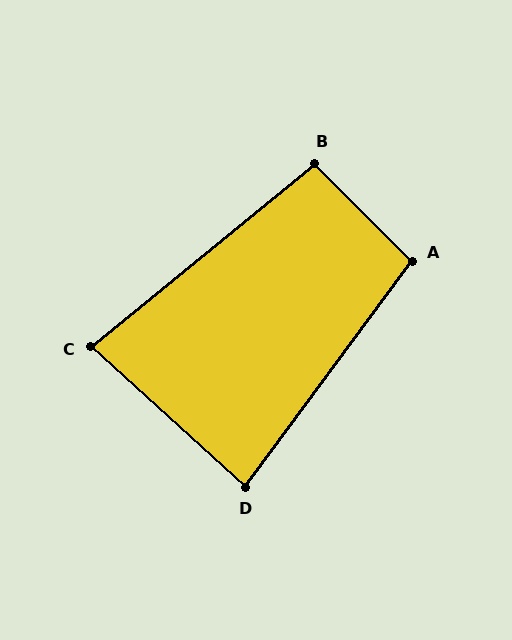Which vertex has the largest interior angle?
A, at approximately 98 degrees.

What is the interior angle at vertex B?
Approximately 96 degrees (obtuse).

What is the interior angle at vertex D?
Approximately 84 degrees (acute).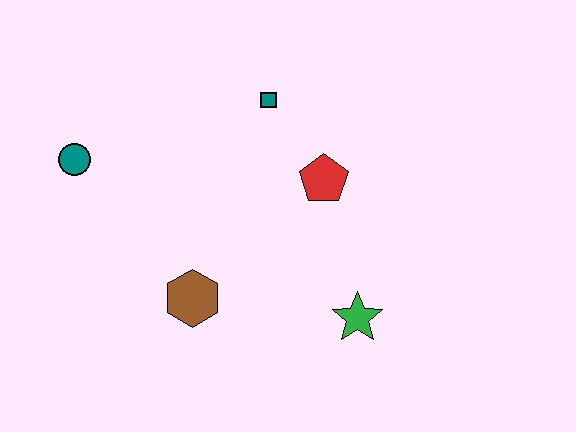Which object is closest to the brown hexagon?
The green star is closest to the brown hexagon.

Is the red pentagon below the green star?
No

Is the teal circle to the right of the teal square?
No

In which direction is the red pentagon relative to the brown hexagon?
The red pentagon is to the right of the brown hexagon.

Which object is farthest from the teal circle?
The green star is farthest from the teal circle.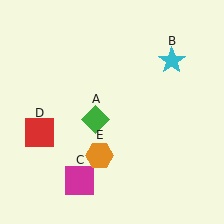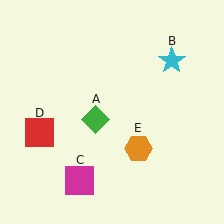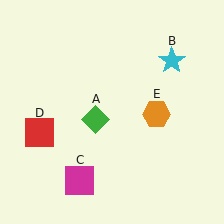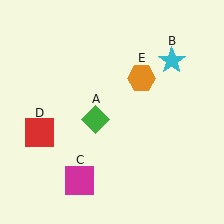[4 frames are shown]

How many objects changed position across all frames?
1 object changed position: orange hexagon (object E).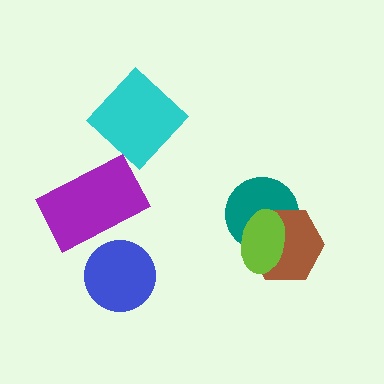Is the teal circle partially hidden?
Yes, it is partially covered by another shape.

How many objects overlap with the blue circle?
0 objects overlap with the blue circle.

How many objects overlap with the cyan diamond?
0 objects overlap with the cyan diamond.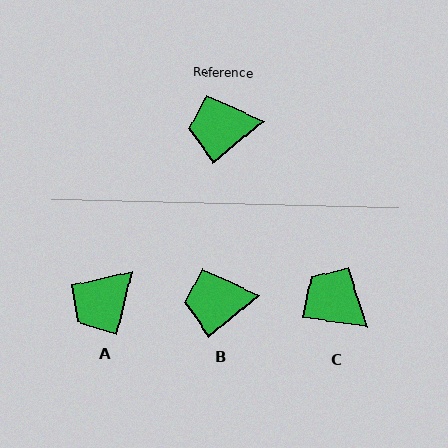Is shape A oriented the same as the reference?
No, it is off by about 37 degrees.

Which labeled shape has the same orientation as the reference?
B.